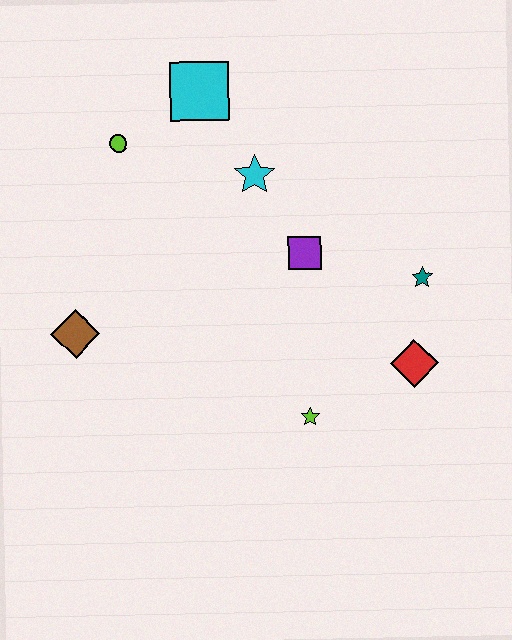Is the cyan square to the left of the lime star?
Yes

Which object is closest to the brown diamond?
The lime circle is closest to the brown diamond.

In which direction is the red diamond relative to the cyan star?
The red diamond is below the cyan star.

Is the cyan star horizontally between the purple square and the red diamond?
No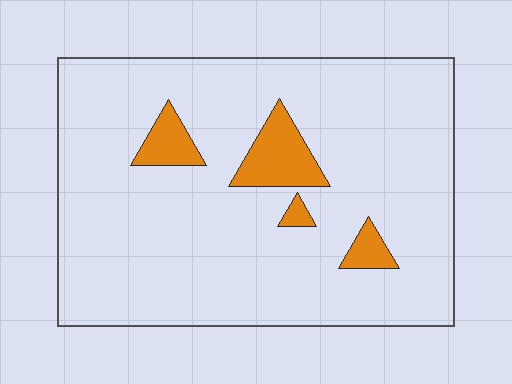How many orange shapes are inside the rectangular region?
4.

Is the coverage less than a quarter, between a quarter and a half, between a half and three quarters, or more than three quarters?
Less than a quarter.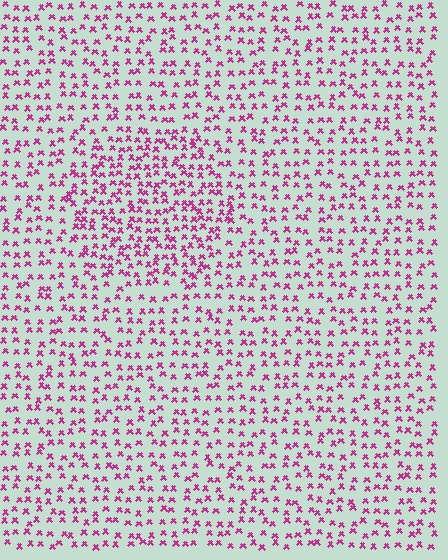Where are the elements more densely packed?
The elements are more densely packed inside the circle boundary.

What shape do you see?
I see a circle.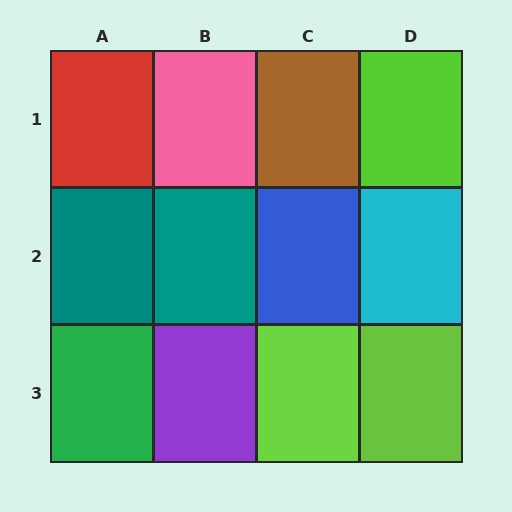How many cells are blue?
1 cell is blue.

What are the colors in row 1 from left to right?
Red, pink, brown, lime.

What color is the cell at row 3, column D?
Lime.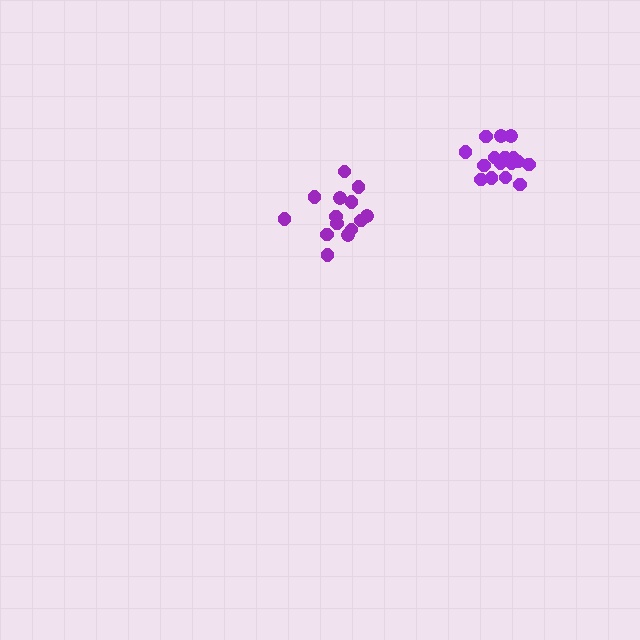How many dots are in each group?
Group 1: 16 dots, Group 2: 14 dots (30 total).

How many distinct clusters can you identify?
There are 2 distinct clusters.